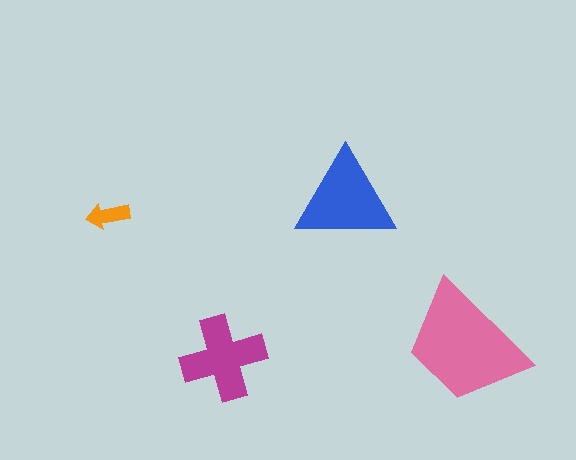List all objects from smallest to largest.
The orange arrow, the magenta cross, the blue triangle, the pink trapezoid.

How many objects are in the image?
There are 4 objects in the image.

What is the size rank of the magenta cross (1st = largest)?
3rd.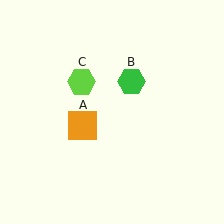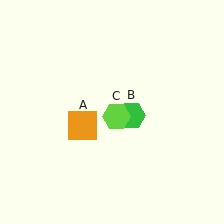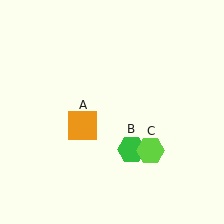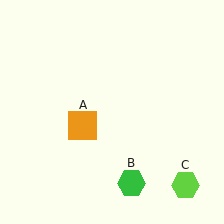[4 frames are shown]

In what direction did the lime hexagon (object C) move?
The lime hexagon (object C) moved down and to the right.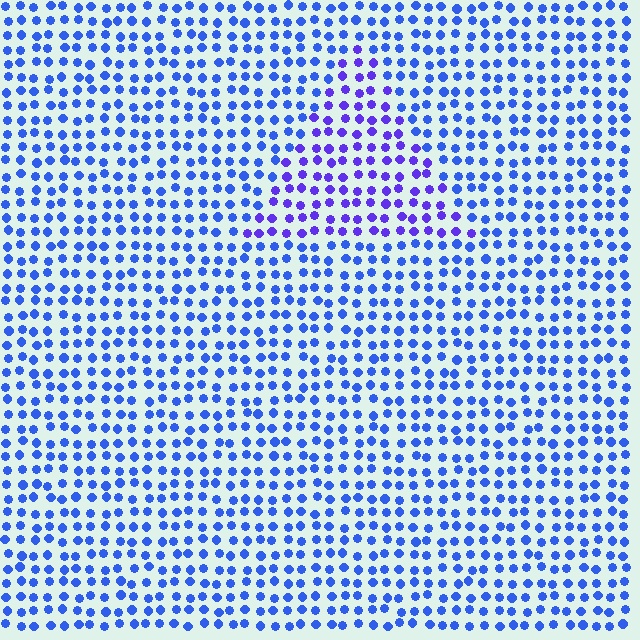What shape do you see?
I see a triangle.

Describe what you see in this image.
The image is filled with small blue elements in a uniform arrangement. A triangle-shaped region is visible where the elements are tinted to a slightly different hue, forming a subtle color boundary.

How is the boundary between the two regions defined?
The boundary is defined purely by a slight shift in hue (about 31 degrees). Spacing, size, and orientation are identical on both sides.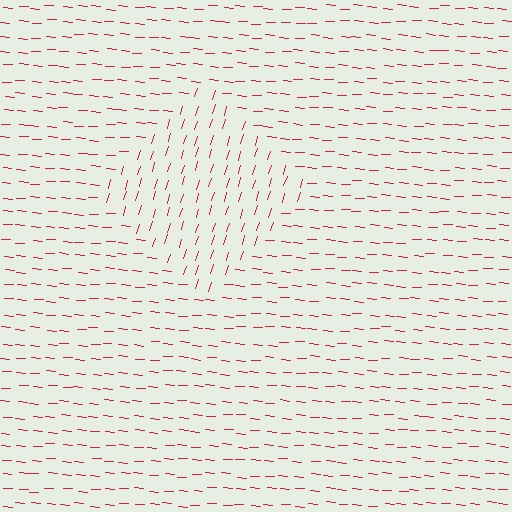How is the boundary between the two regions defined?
The boundary is defined purely by a change in line orientation (approximately 77 degrees difference). All lines are the same color and thickness.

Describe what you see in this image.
The image is filled with small red line segments. A diamond region in the image has lines oriented differently from the surrounding lines, creating a visible texture boundary.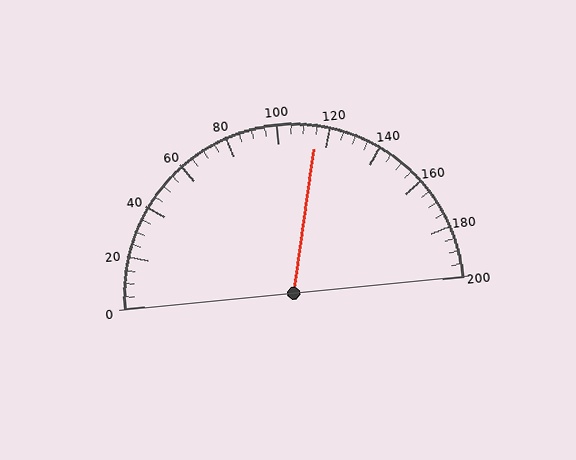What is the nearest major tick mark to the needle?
The nearest major tick mark is 120.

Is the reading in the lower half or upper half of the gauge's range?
The reading is in the upper half of the range (0 to 200).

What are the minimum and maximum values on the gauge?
The gauge ranges from 0 to 200.